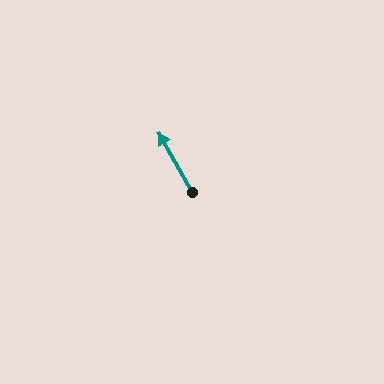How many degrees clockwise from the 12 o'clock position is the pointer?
Approximately 331 degrees.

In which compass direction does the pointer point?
Northwest.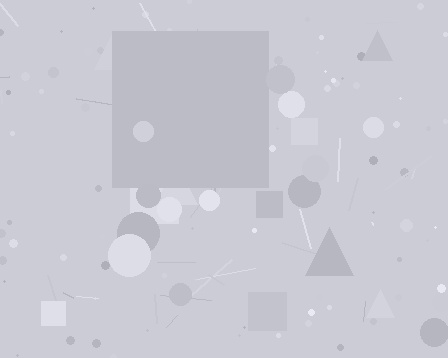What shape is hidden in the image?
A square is hidden in the image.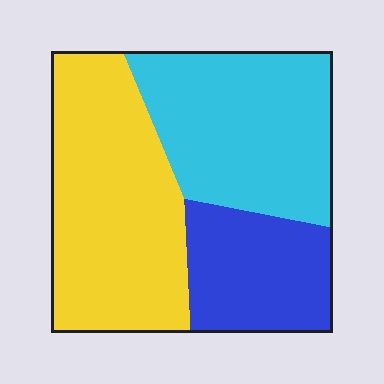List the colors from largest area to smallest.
From largest to smallest: yellow, cyan, blue.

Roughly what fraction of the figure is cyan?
Cyan covers about 35% of the figure.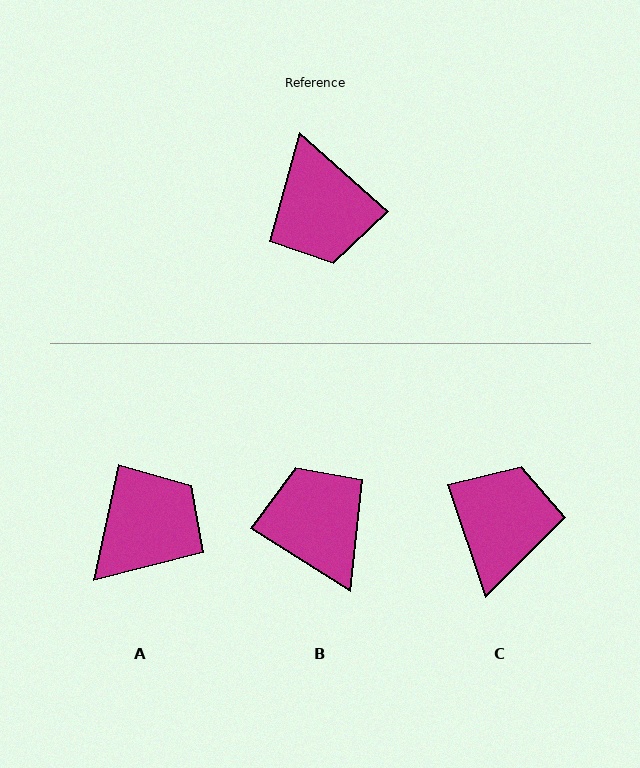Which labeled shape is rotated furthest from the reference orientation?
B, about 170 degrees away.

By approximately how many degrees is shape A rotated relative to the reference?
Approximately 120 degrees counter-clockwise.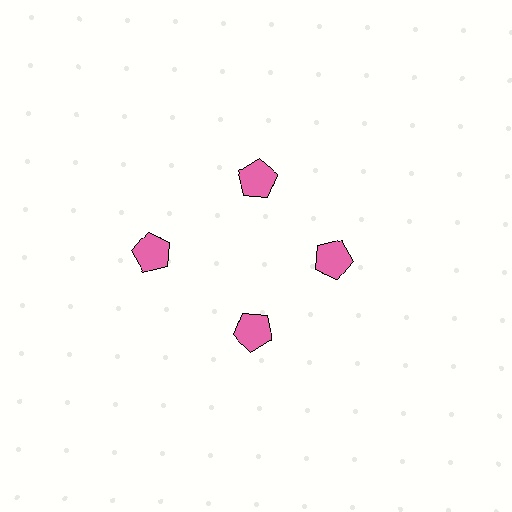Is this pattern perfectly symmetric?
No. The 4 pink pentagons are arranged in a ring, but one element near the 9 o'clock position is pushed outward from the center, breaking the 4-fold rotational symmetry.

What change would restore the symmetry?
The symmetry would be restored by moving it inward, back onto the ring so that all 4 pentagons sit at equal angles and equal distance from the center.